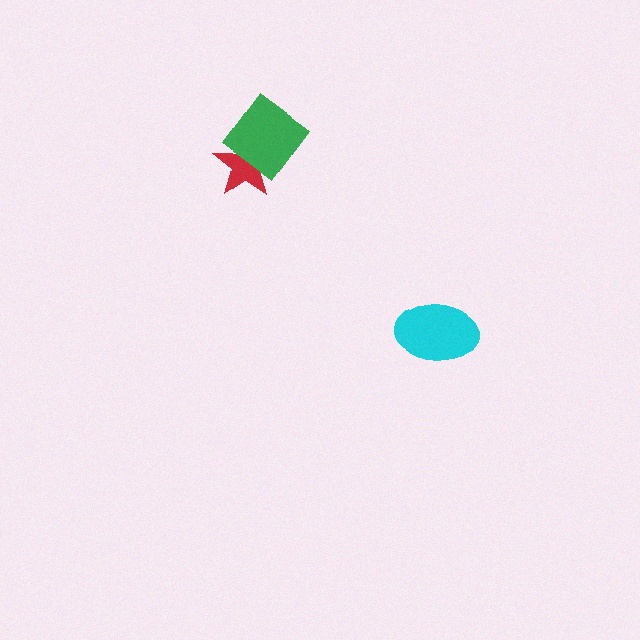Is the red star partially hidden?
Yes, it is partially covered by another shape.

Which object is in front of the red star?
The green diamond is in front of the red star.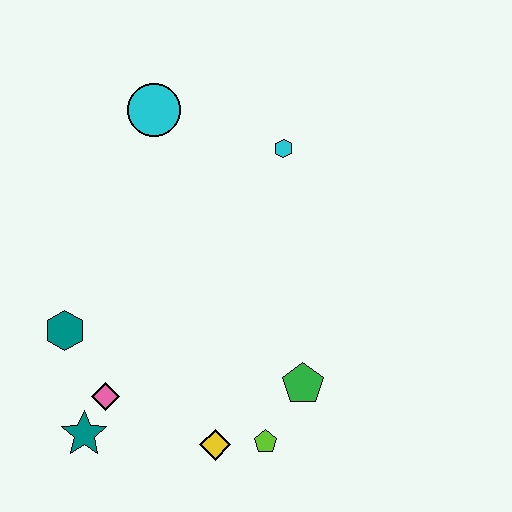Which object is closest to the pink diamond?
The teal star is closest to the pink diamond.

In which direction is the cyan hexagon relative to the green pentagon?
The cyan hexagon is above the green pentagon.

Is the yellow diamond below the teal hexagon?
Yes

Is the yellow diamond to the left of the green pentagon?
Yes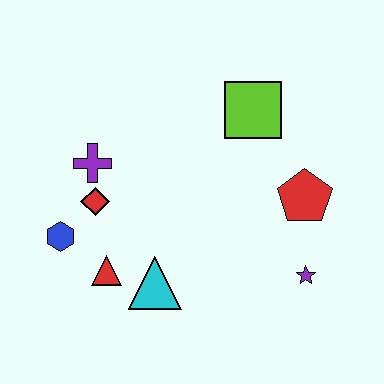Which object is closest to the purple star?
The red pentagon is closest to the purple star.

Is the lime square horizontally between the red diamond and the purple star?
Yes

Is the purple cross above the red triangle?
Yes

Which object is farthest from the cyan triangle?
The lime square is farthest from the cyan triangle.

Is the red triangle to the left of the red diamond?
No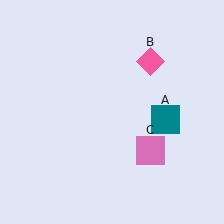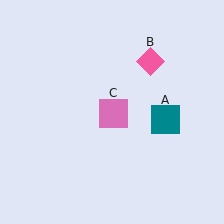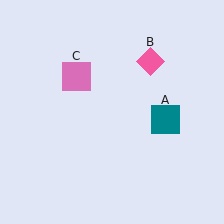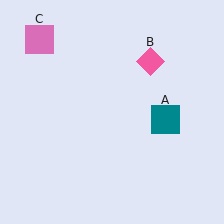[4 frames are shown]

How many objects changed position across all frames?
1 object changed position: pink square (object C).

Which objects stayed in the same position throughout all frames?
Teal square (object A) and pink diamond (object B) remained stationary.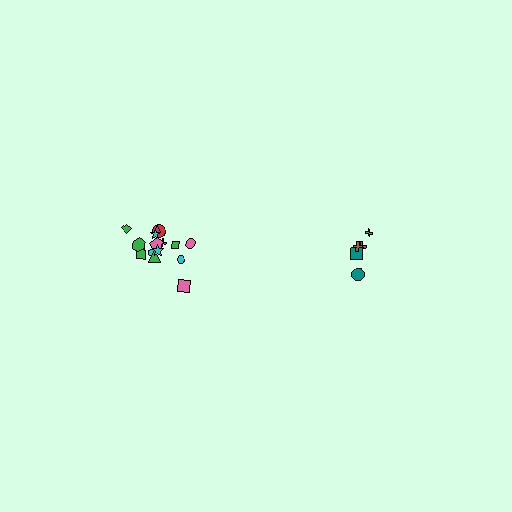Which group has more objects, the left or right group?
The left group.